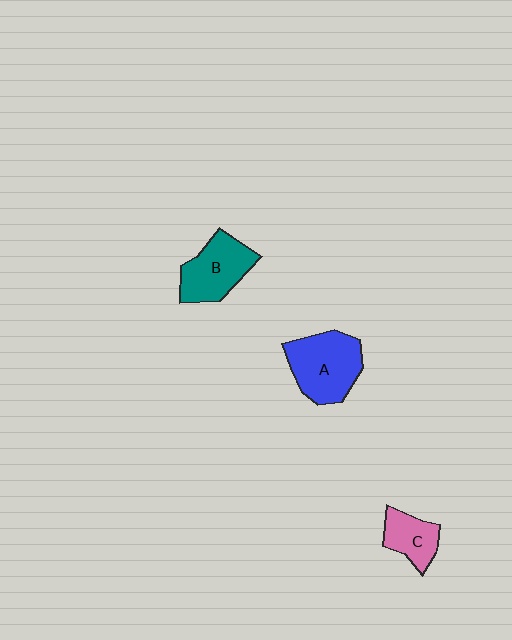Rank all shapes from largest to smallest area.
From largest to smallest: A (blue), B (teal), C (pink).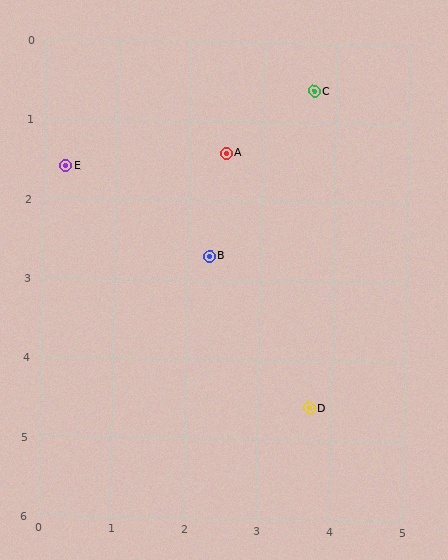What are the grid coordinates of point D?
Point D is at approximately (3.7, 4.6).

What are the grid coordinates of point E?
Point E is at approximately (0.3, 1.6).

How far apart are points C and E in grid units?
Points C and E are about 3.5 grid units apart.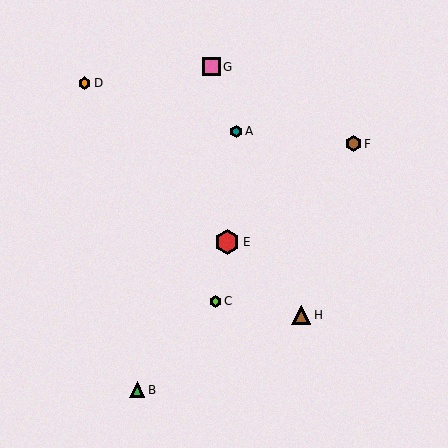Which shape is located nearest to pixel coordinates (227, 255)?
The red hexagon (labeled E) at (227, 242) is nearest to that location.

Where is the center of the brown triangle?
The center of the brown triangle is at (301, 315).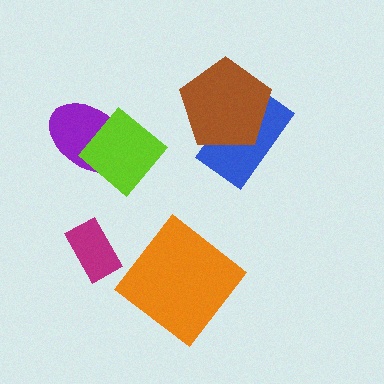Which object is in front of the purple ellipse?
The lime diamond is in front of the purple ellipse.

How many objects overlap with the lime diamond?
1 object overlaps with the lime diamond.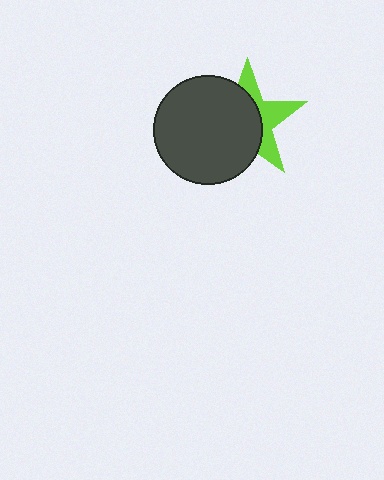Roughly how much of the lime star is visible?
A small part of it is visible (roughly 39%).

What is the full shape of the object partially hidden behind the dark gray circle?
The partially hidden object is a lime star.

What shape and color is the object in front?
The object in front is a dark gray circle.